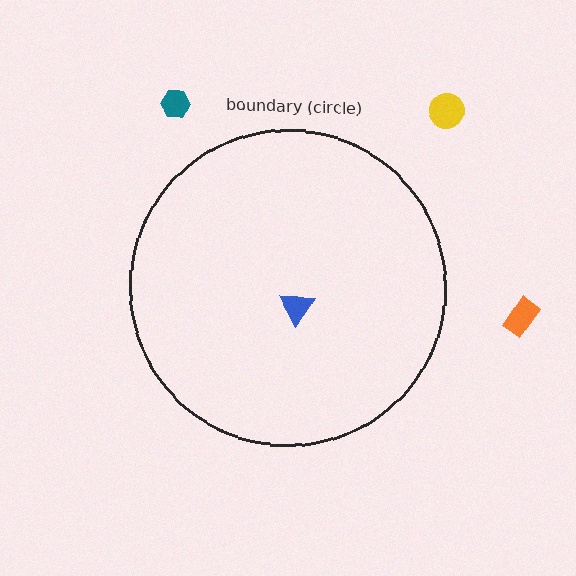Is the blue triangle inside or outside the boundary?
Inside.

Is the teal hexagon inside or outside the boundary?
Outside.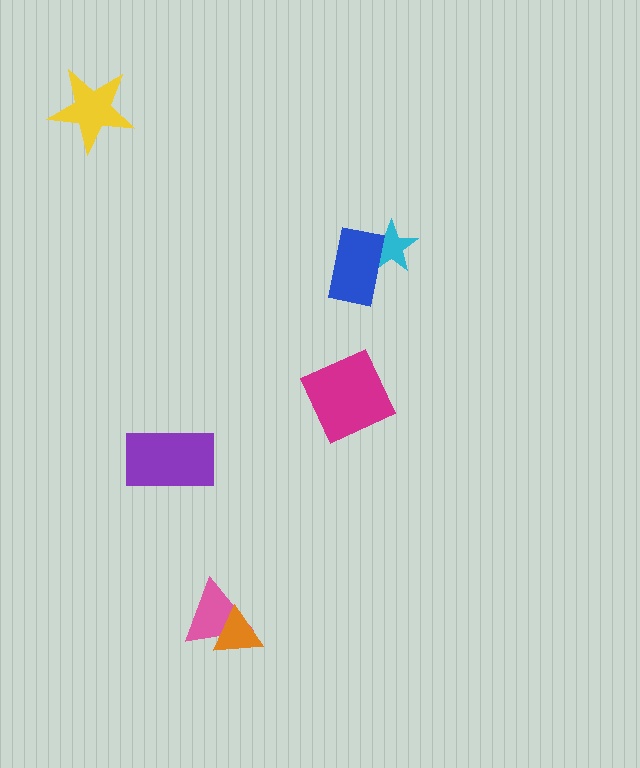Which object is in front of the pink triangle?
The orange triangle is in front of the pink triangle.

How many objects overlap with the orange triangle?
1 object overlaps with the orange triangle.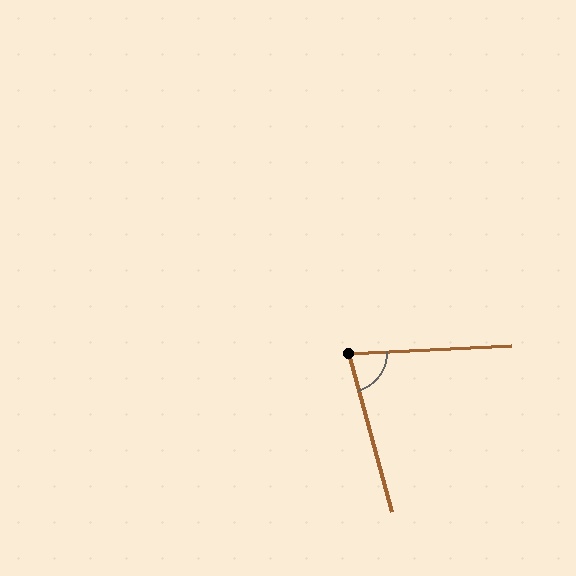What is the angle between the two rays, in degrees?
Approximately 77 degrees.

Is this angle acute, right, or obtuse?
It is acute.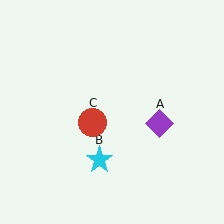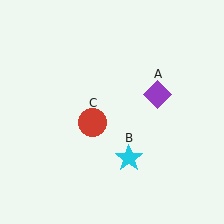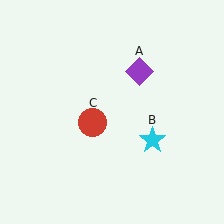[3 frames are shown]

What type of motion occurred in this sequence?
The purple diamond (object A), cyan star (object B) rotated counterclockwise around the center of the scene.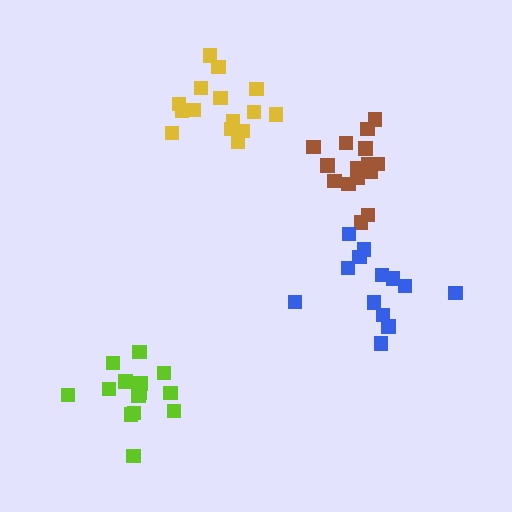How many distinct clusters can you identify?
There are 4 distinct clusters.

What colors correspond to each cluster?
The clusters are colored: brown, blue, lime, yellow.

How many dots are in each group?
Group 1: 15 dots, Group 2: 13 dots, Group 3: 14 dots, Group 4: 15 dots (57 total).